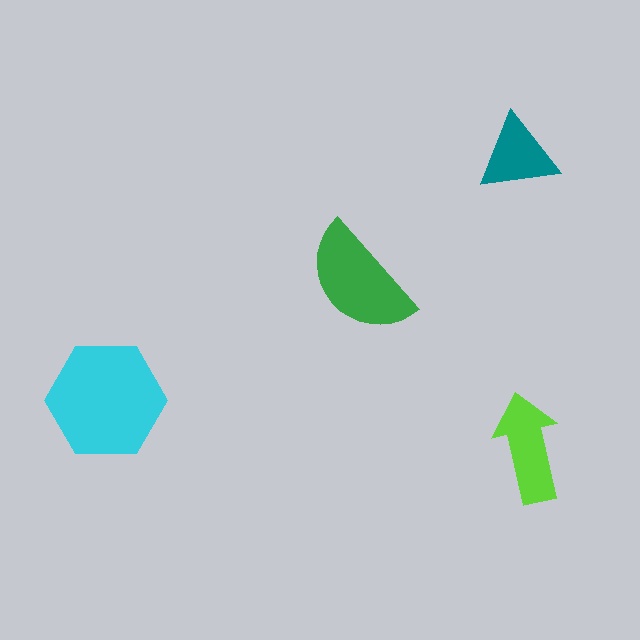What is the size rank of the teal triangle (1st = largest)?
4th.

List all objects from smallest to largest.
The teal triangle, the lime arrow, the green semicircle, the cyan hexagon.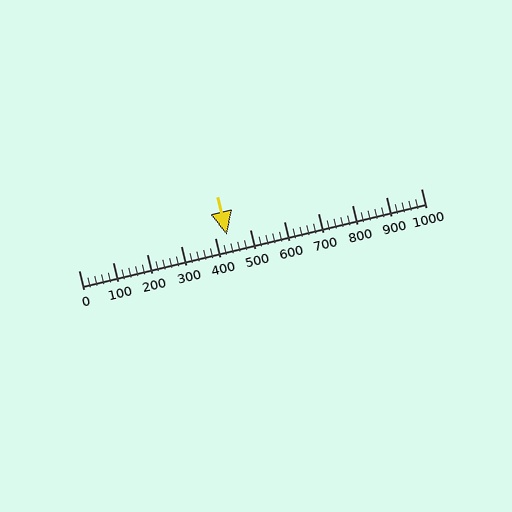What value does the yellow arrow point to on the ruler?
The yellow arrow points to approximately 433.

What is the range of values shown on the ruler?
The ruler shows values from 0 to 1000.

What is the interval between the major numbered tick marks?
The major tick marks are spaced 100 units apart.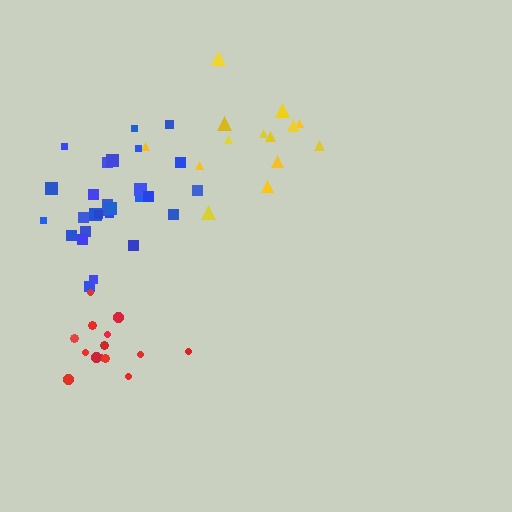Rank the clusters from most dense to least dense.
red, blue, yellow.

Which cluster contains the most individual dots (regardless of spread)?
Blue (28).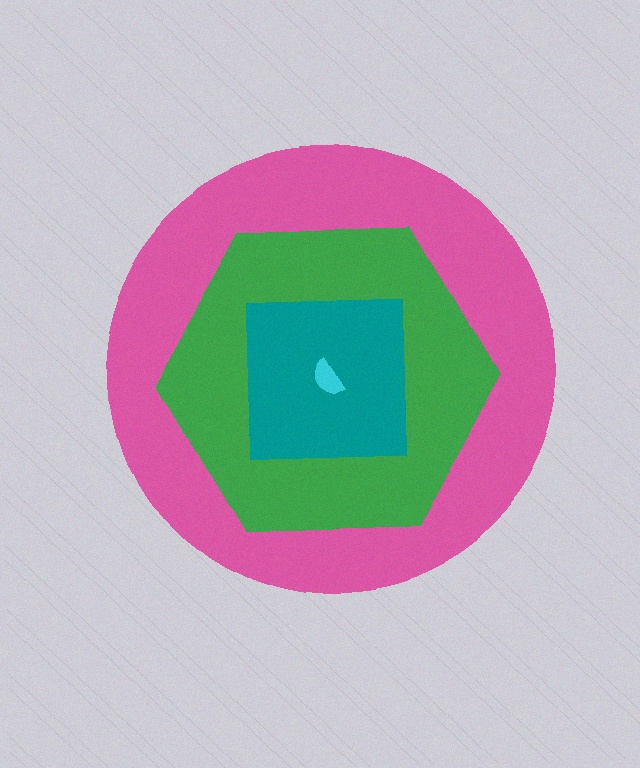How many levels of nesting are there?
4.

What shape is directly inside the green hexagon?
The teal square.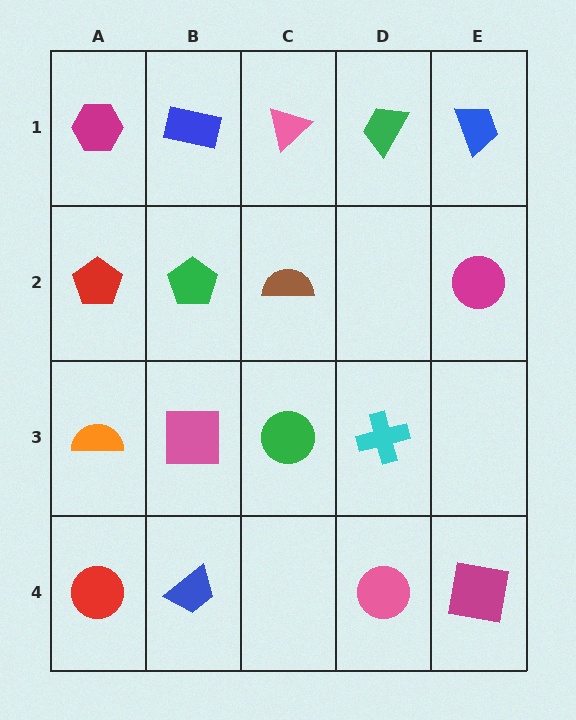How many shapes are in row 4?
4 shapes.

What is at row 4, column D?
A pink circle.